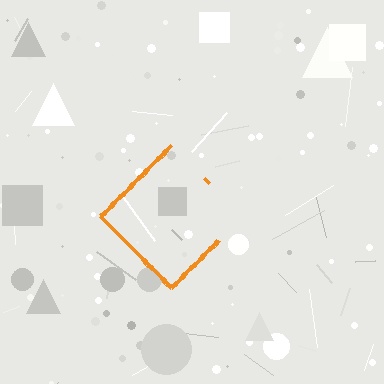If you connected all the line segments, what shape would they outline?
They would outline a diamond.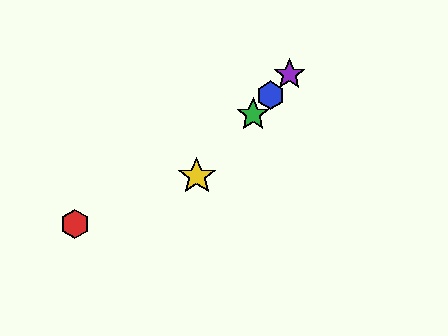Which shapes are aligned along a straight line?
The blue hexagon, the green star, the yellow star, the purple star are aligned along a straight line.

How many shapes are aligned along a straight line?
4 shapes (the blue hexagon, the green star, the yellow star, the purple star) are aligned along a straight line.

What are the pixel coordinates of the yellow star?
The yellow star is at (197, 176).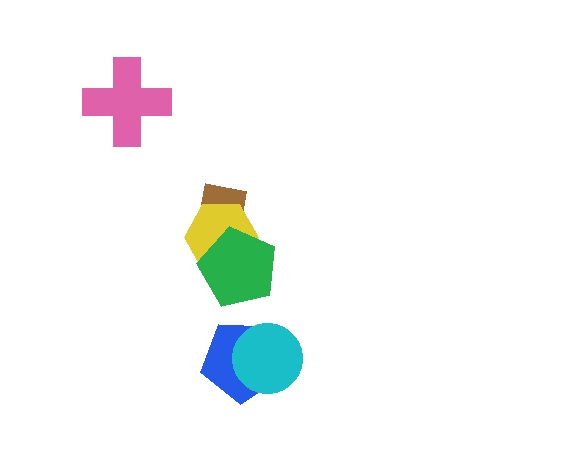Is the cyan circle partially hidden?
No, no other shape covers it.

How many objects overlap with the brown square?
2 objects overlap with the brown square.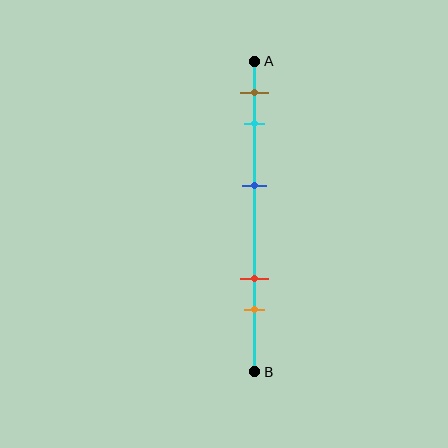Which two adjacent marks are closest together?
The brown and cyan marks are the closest adjacent pair.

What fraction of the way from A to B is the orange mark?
The orange mark is approximately 80% (0.8) of the way from A to B.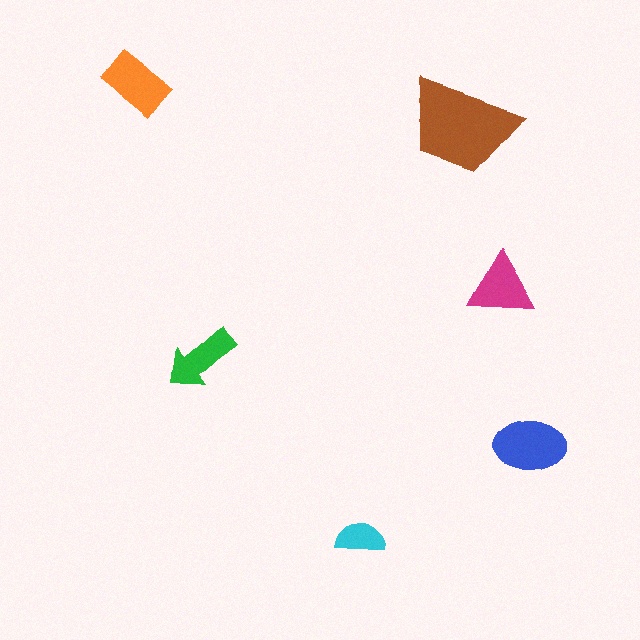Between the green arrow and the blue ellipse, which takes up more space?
The blue ellipse.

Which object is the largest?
The brown trapezoid.